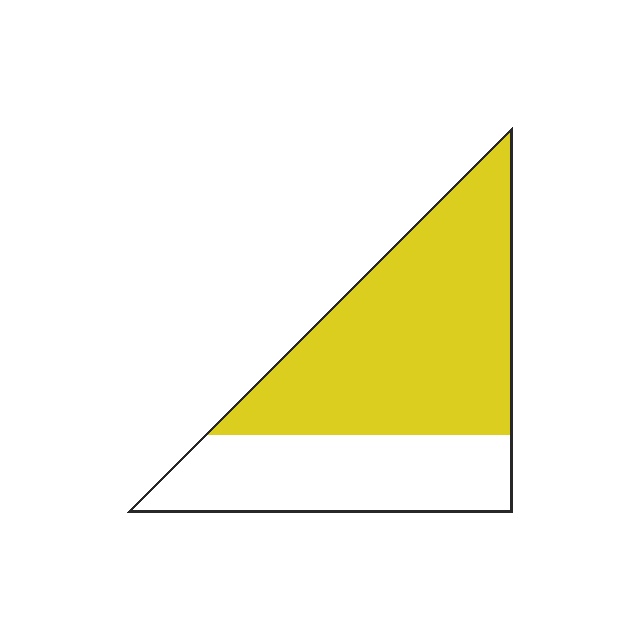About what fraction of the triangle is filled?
About five eighths (5/8).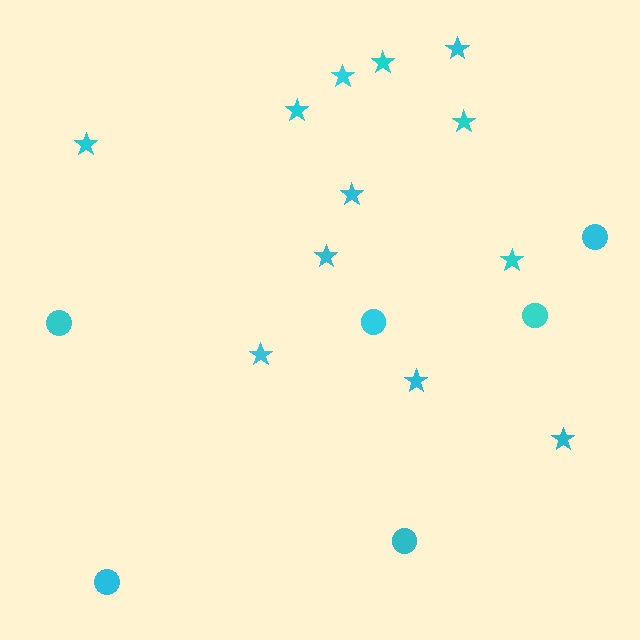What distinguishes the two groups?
There are 2 groups: one group of stars (12) and one group of circles (6).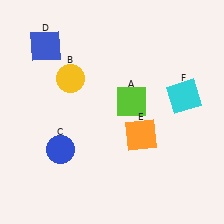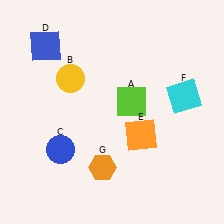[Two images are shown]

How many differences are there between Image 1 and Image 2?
There is 1 difference between the two images.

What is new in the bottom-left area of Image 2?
An orange hexagon (G) was added in the bottom-left area of Image 2.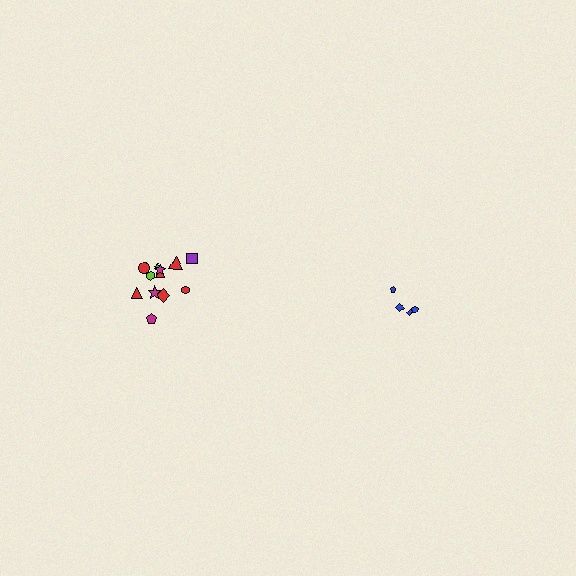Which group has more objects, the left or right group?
The left group.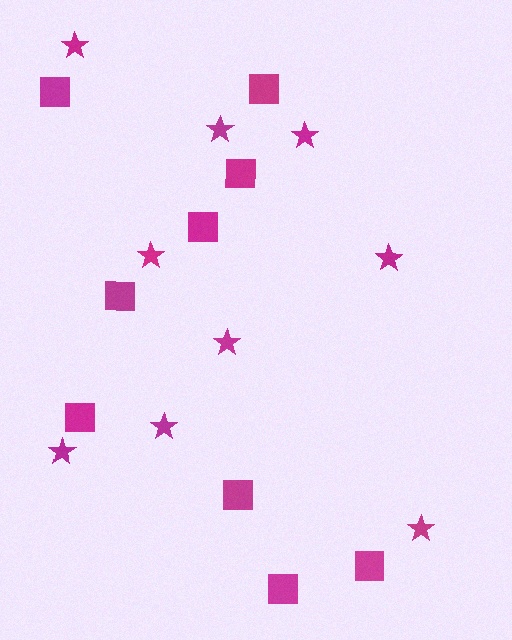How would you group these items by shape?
There are 2 groups: one group of squares (9) and one group of stars (9).